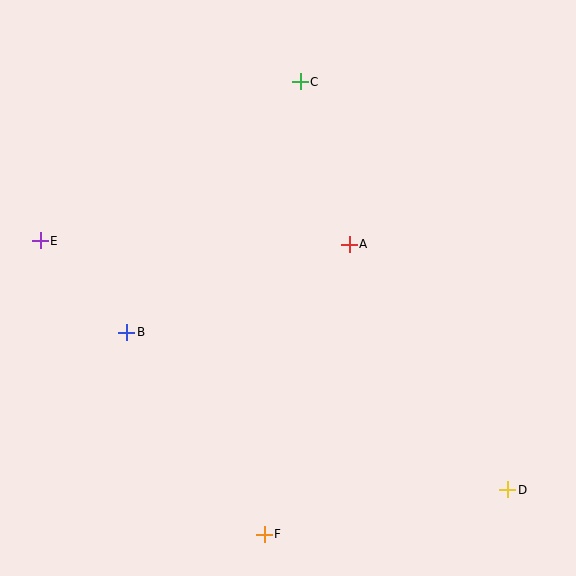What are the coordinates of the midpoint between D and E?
The midpoint between D and E is at (274, 365).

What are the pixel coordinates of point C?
Point C is at (300, 82).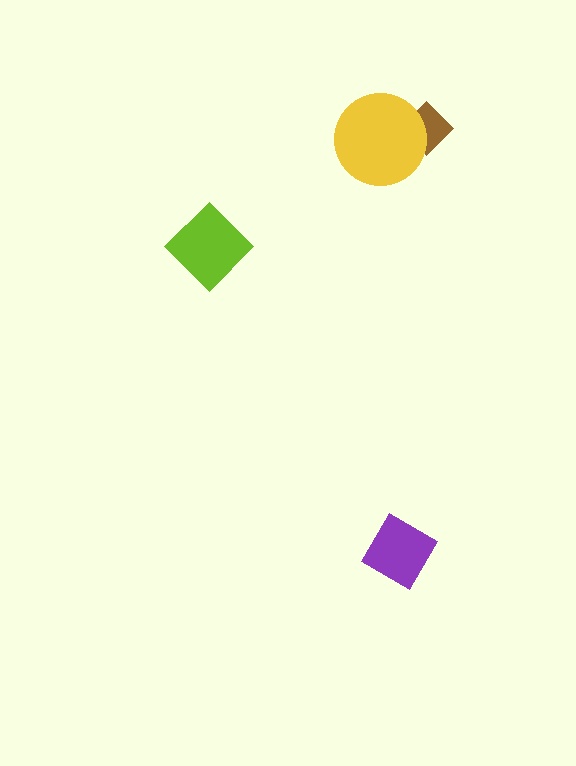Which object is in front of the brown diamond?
The yellow circle is in front of the brown diamond.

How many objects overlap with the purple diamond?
0 objects overlap with the purple diamond.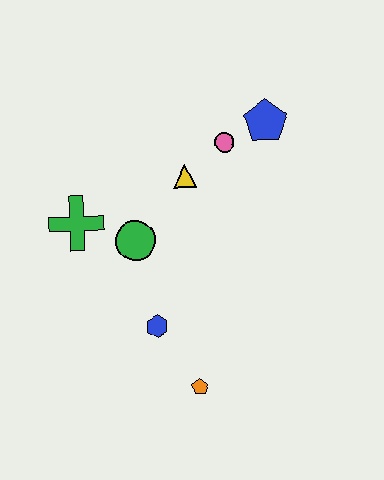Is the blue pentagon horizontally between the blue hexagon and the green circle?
No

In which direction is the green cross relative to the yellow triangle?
The green cross is to the left of the yellow triangle.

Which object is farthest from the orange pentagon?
The blue pentagon is farthest from the orange pentagon.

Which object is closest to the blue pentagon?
The pink circle is closest to the blue pentagon.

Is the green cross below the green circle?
No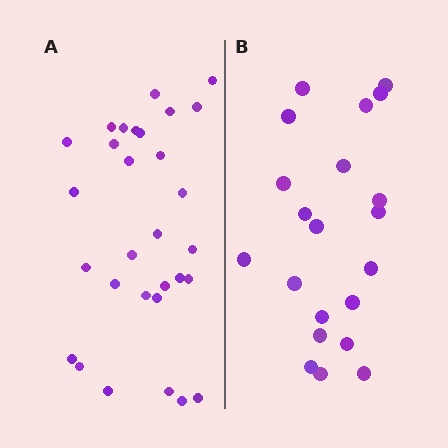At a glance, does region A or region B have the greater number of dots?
Region A (the left region) has more dots.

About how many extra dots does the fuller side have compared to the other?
Region A has roughly 8 or so more dots than region B.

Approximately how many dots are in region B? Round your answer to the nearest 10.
About 20 dots. (The exact count is 21, which rounds to 20.)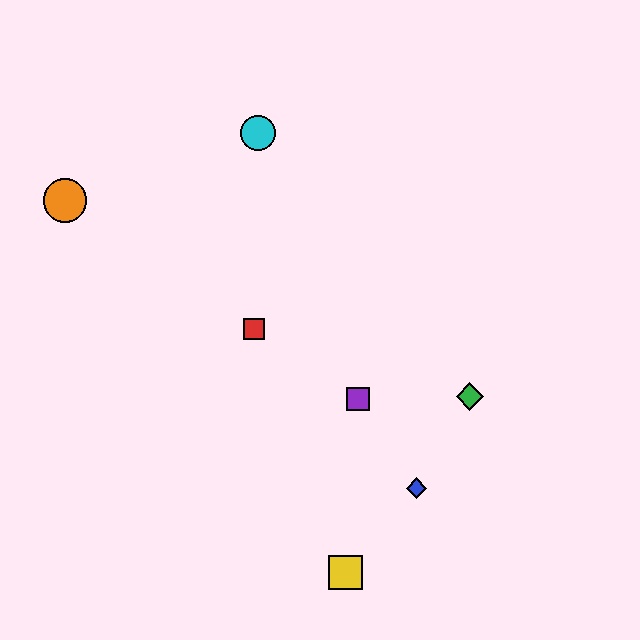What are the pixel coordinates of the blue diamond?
The blue diamond is at (417, 488).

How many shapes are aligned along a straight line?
3 shapes (the red square, the purple square, the orange circle) are aligned along a straight line.